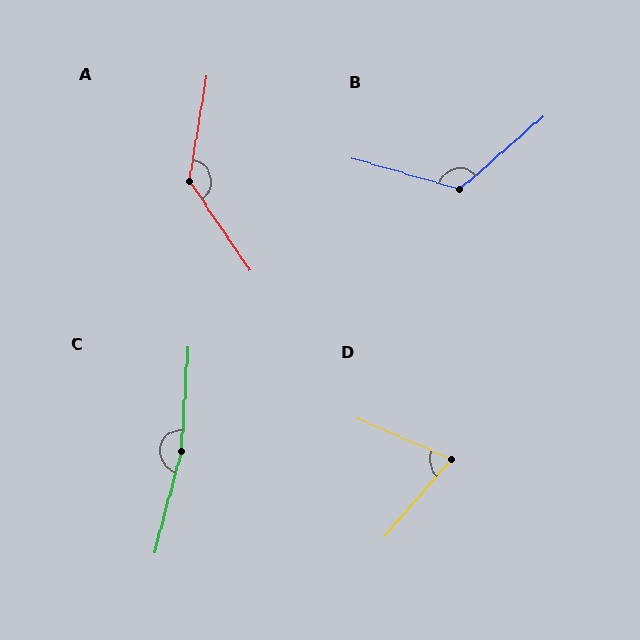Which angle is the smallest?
D, at approximately 73 degrees.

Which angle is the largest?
C, at approximately 169 degrees.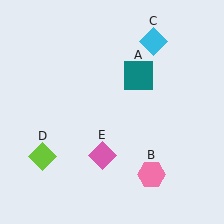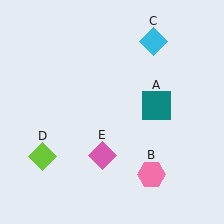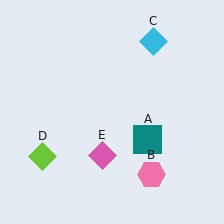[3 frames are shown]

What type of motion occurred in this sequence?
The teal square (object A) rotated clockwise around the center of the scene.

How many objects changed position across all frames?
1 object changed position: teal square (object A).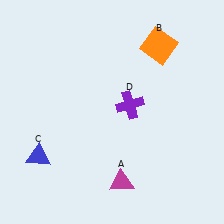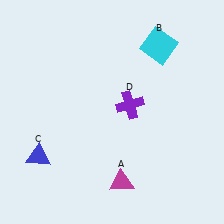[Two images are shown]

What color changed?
The square (B) changed from orange in Image 1 to cyan in Image 2.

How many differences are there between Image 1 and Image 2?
There is 1 difference between the two images.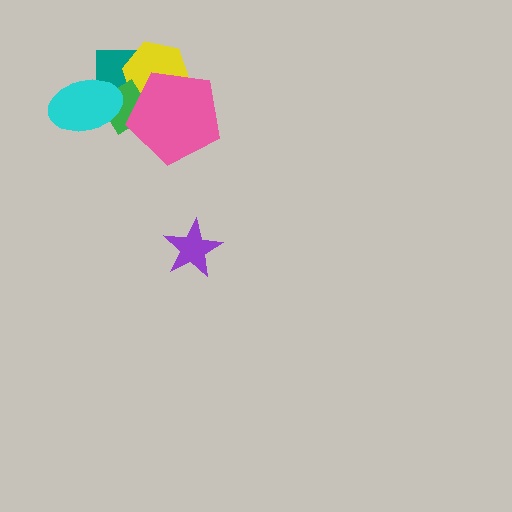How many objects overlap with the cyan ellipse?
2 objects overlap with the cyan ellipse.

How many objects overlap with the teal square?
4 objects overlap with the teal square.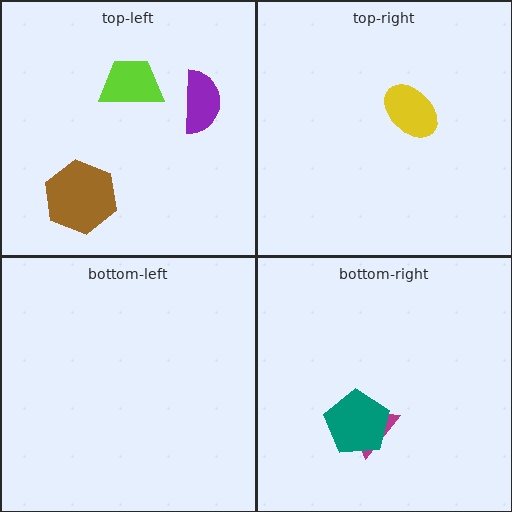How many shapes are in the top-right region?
1.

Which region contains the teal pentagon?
The bottom-right region.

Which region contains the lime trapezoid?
The top-left region.